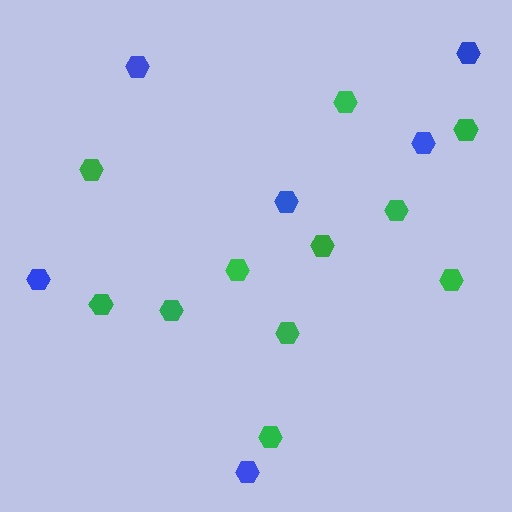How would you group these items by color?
There are 2 groups: one group of green hexagons (11) and one group of blue hexagons (6).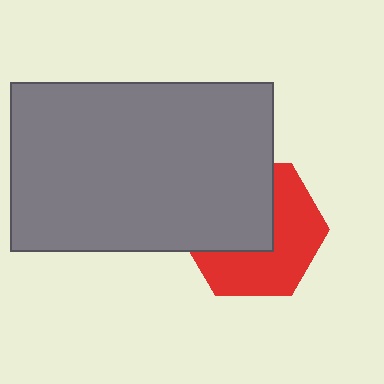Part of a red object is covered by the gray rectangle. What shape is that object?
It is a hexagon.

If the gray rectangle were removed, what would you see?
You would see the complete red hexagon.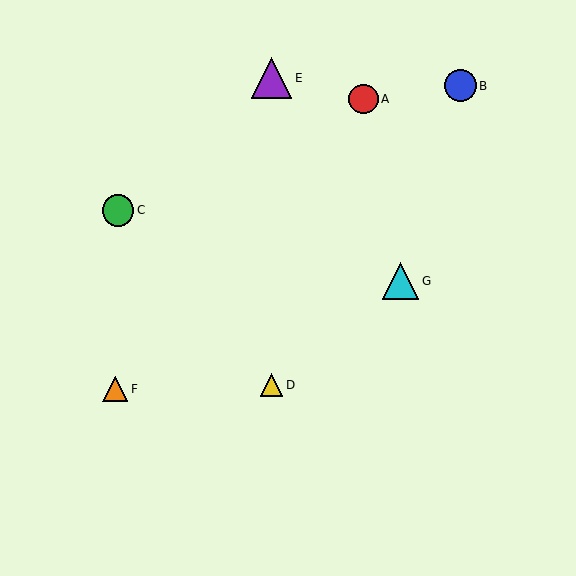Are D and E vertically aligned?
Yes, both are at x≈271.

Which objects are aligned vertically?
Objects D, E are aligned vertically.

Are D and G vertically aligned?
No, D is at x≈271 and G is at x≈400.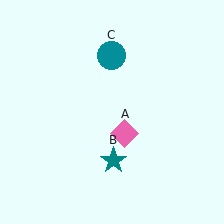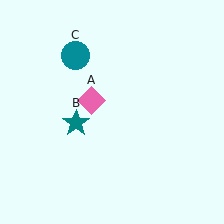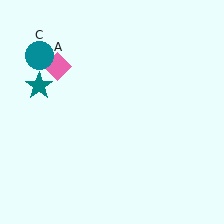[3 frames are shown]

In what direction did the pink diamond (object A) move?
The pink diamond (object A) moved up and to the left.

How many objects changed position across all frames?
3 objects changed position: pink diamond (object A), teal star (object B), teal circle (object C).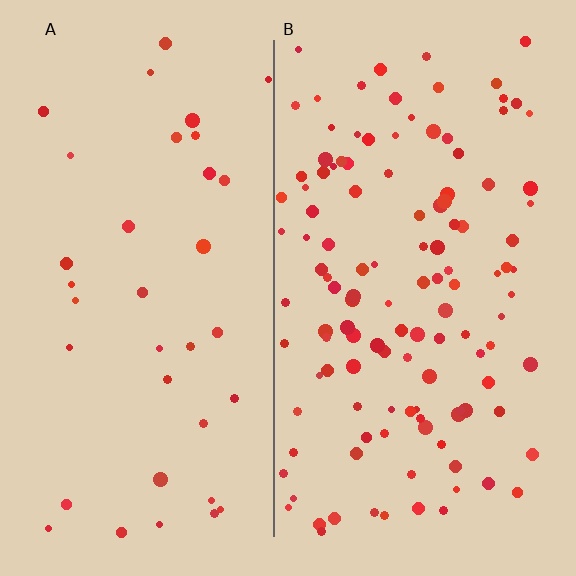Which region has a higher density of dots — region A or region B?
B (the right).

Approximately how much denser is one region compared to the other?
Approximately 3.4× — region B over region A.